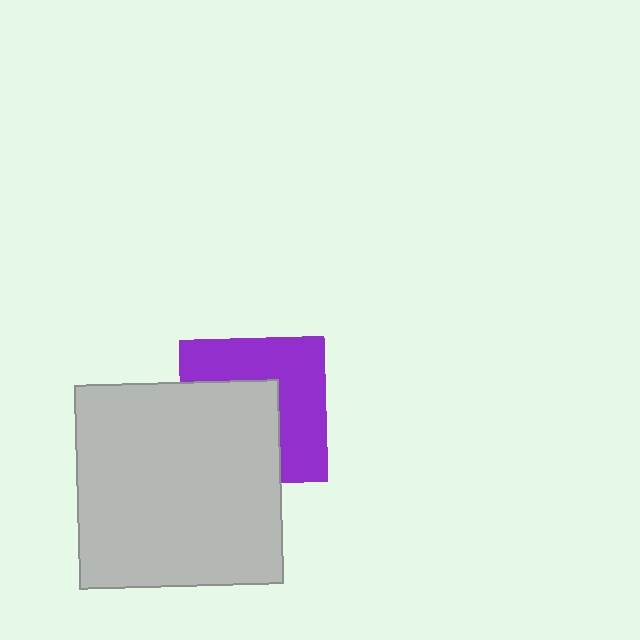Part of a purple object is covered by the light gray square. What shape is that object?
It is a square.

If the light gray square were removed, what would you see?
You would see the complete purple square.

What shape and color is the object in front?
The object in front is a light gray square.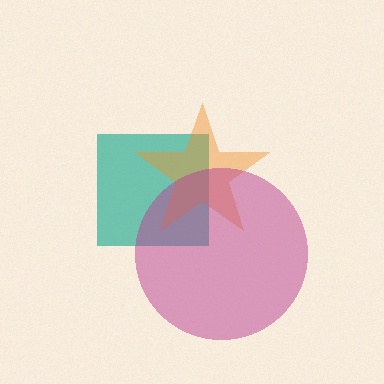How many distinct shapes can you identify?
There are 3 distinct shapes: a teal square, an orange star, a magenta circle.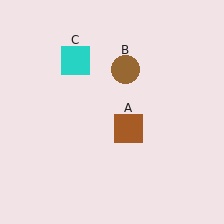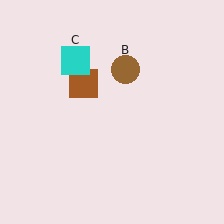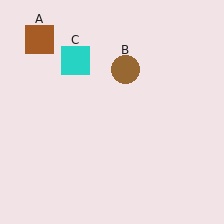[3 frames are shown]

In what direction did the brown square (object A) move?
The brown square (object A) moved up and to the left.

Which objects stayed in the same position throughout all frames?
Brown circle (object B) and cyan square (object C) remained stationary.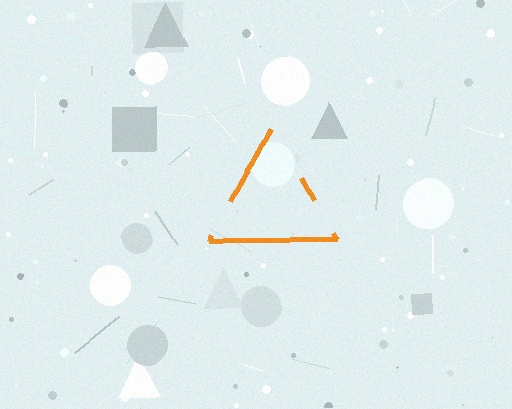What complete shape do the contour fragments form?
The contour fragments form a triangle.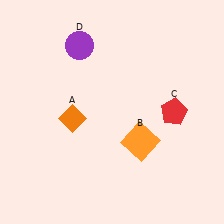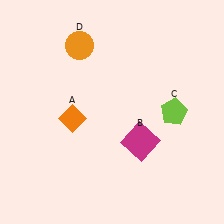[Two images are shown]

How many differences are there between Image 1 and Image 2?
There are 3 differences between the two images.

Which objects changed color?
B changed from orange to magenta. C changed from red to lime. D changed from purple to orange.